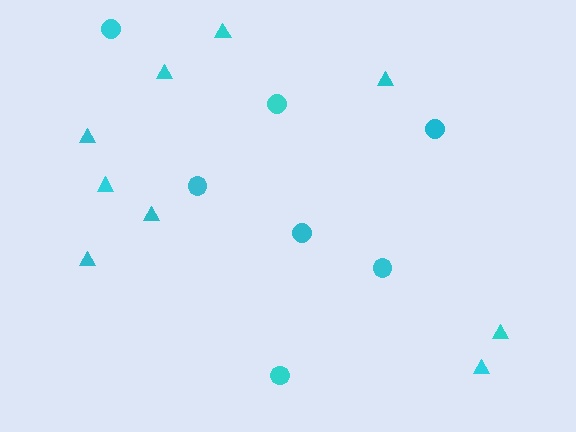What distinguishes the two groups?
There are 2 groups: one group of circles (7) and one group of triangles (9).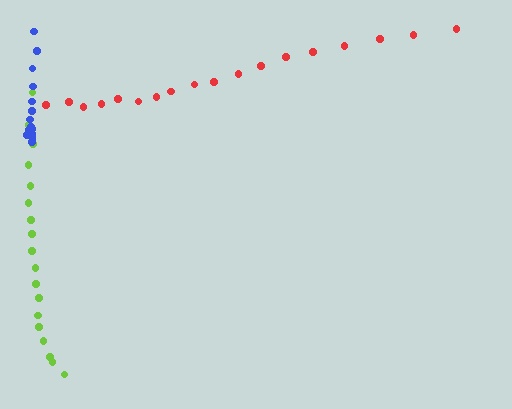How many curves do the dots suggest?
There are 3 distinct paths.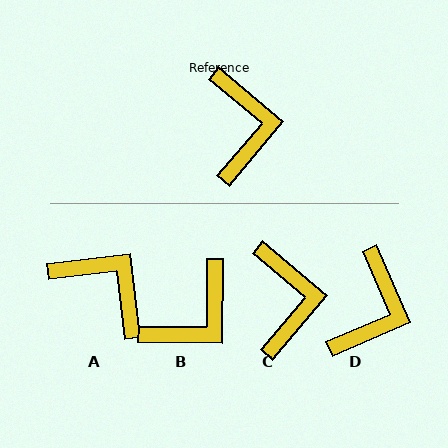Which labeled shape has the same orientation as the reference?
C.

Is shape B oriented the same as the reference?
No, it is off by about 50 degrees.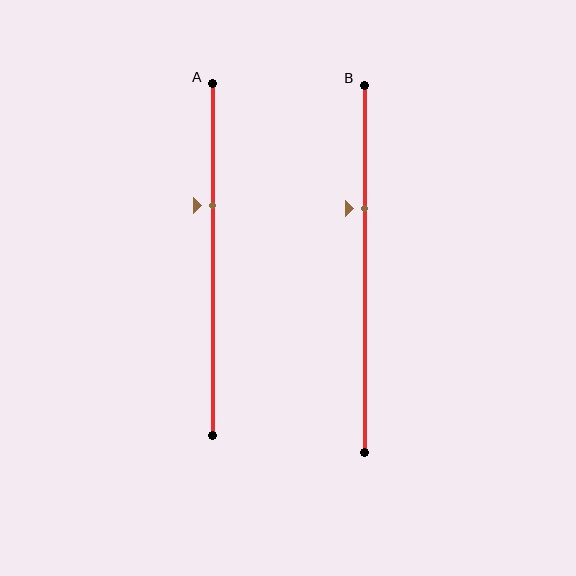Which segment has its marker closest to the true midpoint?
Segment A has its marker closest to the true midpoint.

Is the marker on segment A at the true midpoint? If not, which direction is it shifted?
No, the marker on segment A is shifted upward by about 15% of the segment length.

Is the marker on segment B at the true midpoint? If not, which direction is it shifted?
No, the marker on segment B is shifted upward by about 16% of the segment length.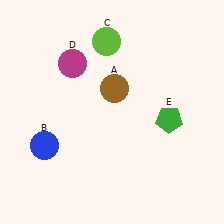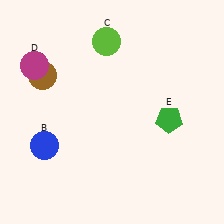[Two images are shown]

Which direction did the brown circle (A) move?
The brown circle (A) moved left.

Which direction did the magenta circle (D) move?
The magenta circle (D) moved left.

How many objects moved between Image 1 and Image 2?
2 objects moved between the two images.